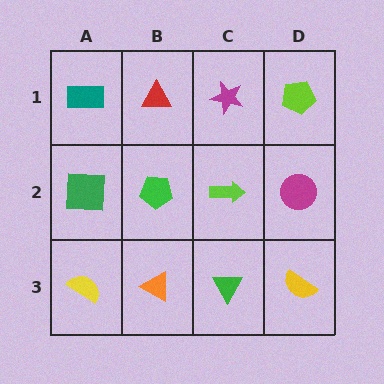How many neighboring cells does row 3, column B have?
3.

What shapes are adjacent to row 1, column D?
A magenta circle (row 2, column D), a magenta star (row 1, column C).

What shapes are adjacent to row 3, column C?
A lime arrow (row 2, column C), an orange triangle (row 3, column B), a yellow semicircle (row 3, column D).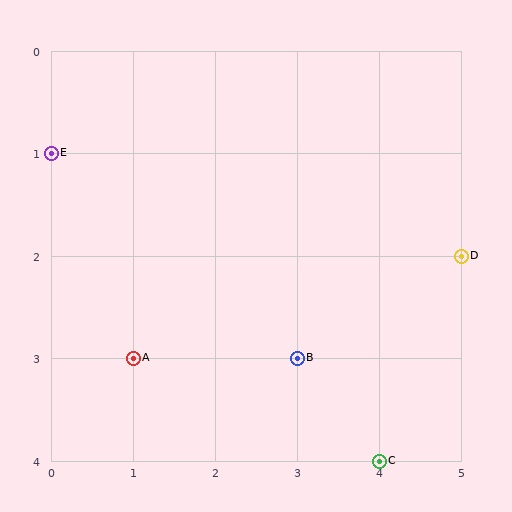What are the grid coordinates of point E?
Point E is at grid coordinates (0, 1).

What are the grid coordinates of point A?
Point A is at grid coordinates (1, 3).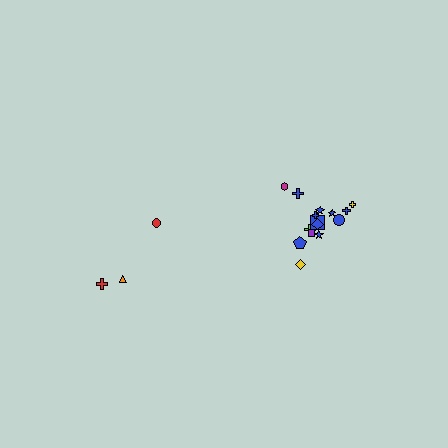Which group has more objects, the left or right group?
The right group.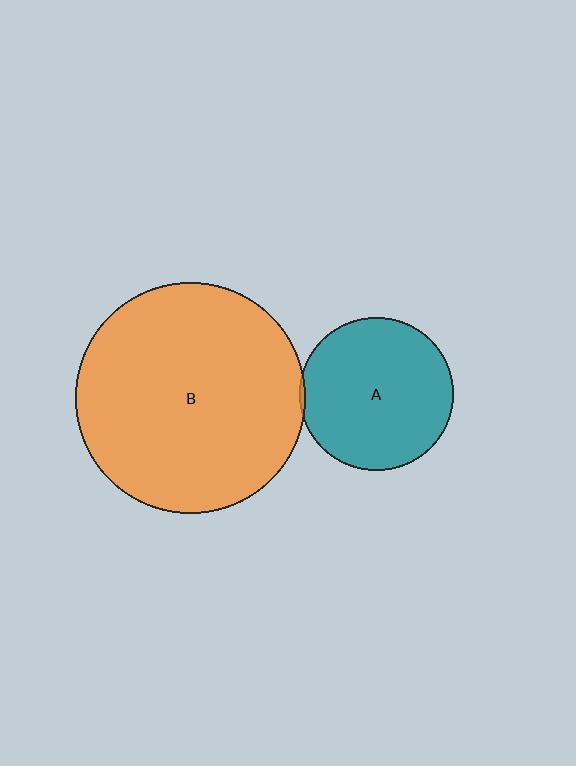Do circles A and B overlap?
Yes.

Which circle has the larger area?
Circle B (orange).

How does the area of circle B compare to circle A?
Approximately 2.3 times.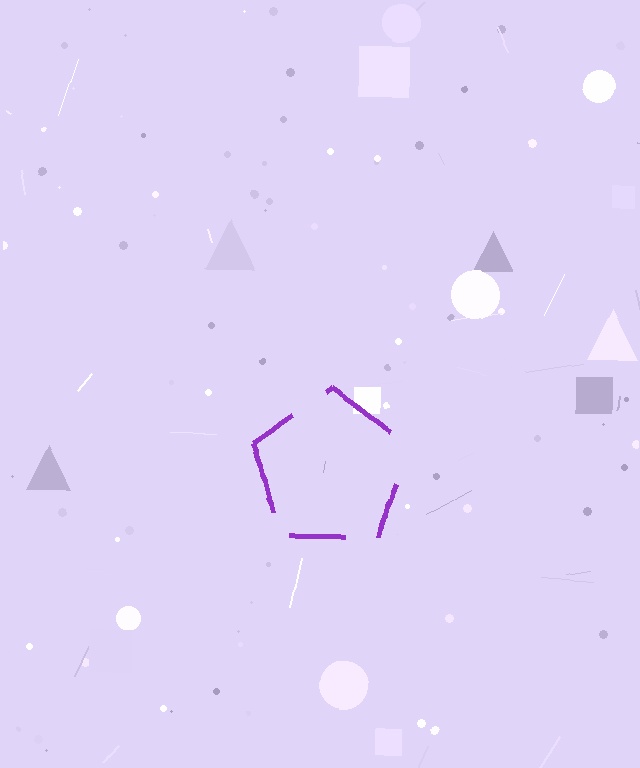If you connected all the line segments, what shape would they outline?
They would outline a pentagon.